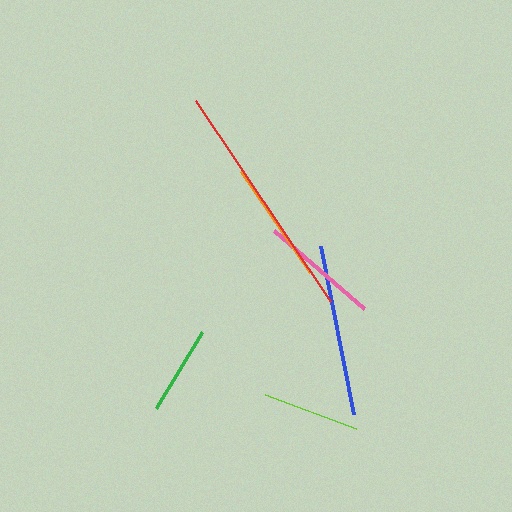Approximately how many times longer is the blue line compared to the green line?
The blue line is approximately 1.9 times the length of the green line.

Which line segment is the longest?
The red line is the longest at approximately 242 pixels.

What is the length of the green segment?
The green segment is approximately 88 pixels long.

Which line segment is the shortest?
The green line is the shortest at approximately 88 pixels.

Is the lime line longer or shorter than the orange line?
The orange line is longer than the lime line.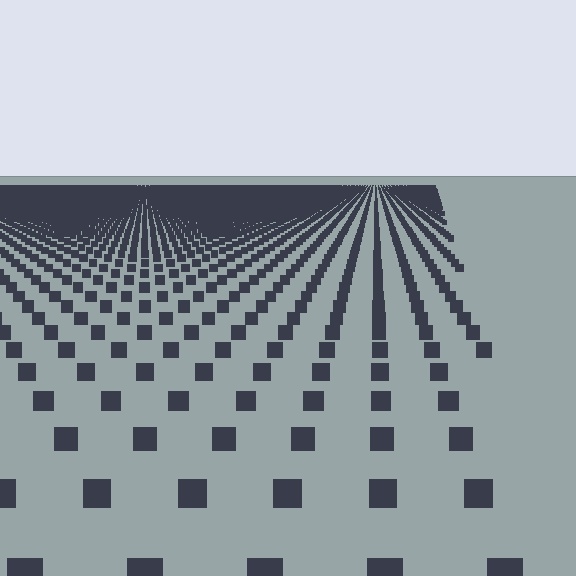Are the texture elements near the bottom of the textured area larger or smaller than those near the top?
Larger. Near the bottom, elements are closer to the viewer and appear at a bigger on-screen size.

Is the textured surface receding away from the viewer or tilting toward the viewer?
The surface is receding away from the viewer. Texture elements get smaller and denser toward the top.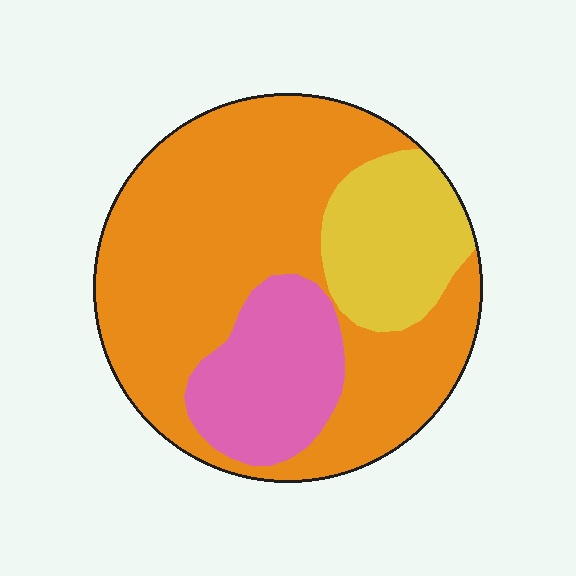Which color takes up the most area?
Orange, at roughly 65%.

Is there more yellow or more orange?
Orange.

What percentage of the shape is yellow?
Yellow covers about 20% of the shape.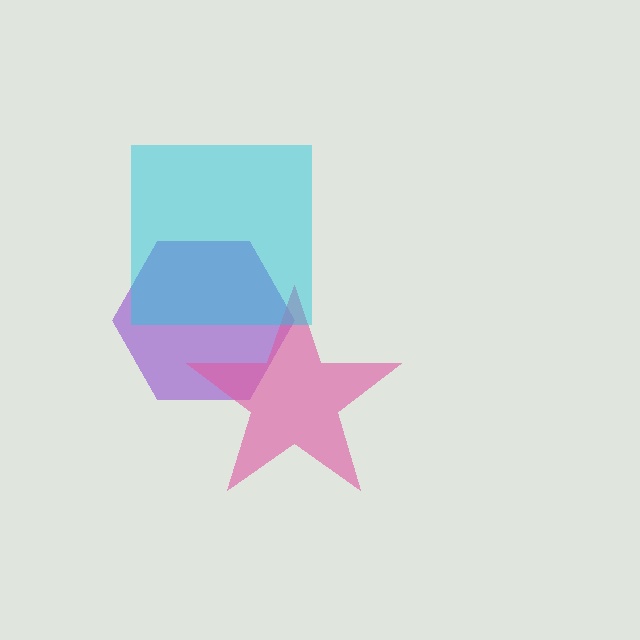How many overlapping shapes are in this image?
There are 3 overlapping shapes in the image.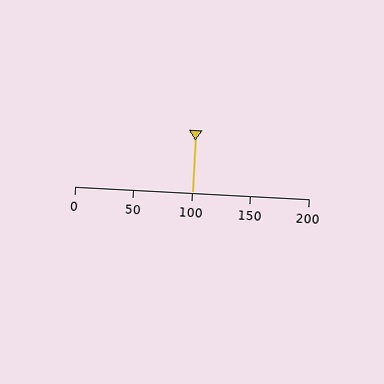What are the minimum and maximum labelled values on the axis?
The axis runs from 0 to 200.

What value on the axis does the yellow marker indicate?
The marker indicates approximately 100.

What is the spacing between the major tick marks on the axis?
The major ticks are spaced 50 apart.